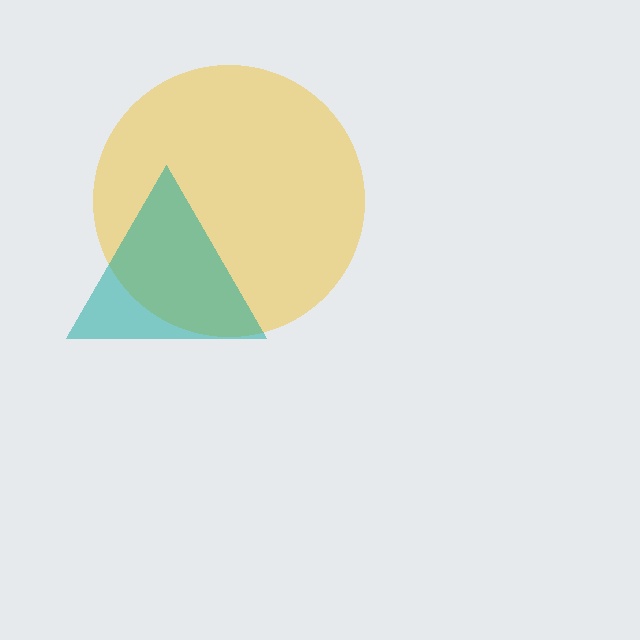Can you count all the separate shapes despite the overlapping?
Yes, there are 2 separate shapes.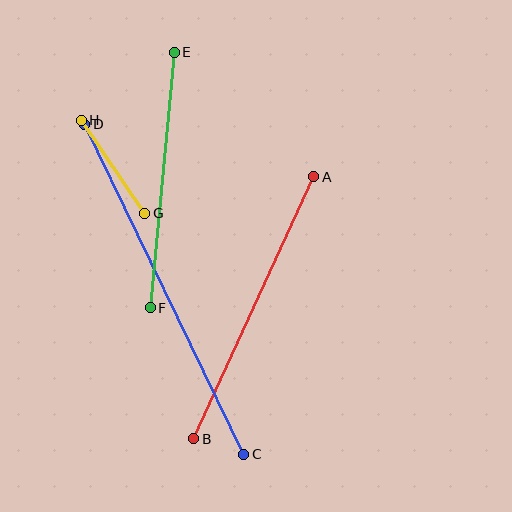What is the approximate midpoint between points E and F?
The midpoint is at approximately (162, 180) pixels.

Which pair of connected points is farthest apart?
Points C and D are farthest apart.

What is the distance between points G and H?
The distance is approximately 112 pixels.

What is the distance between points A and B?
The distance is approximately 288 pixels.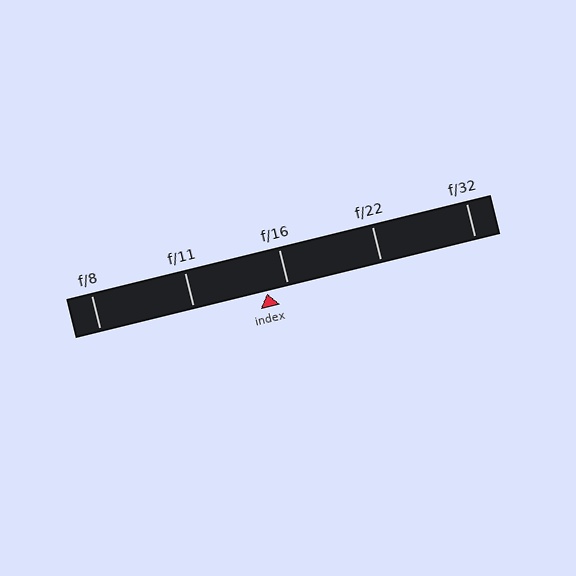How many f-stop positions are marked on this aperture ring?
There are 5 f-stop positions marked.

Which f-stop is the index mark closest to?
The index mark is closest to f/16.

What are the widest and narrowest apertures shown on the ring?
The widest aperture shown is f/8 and the narrowest is f/32.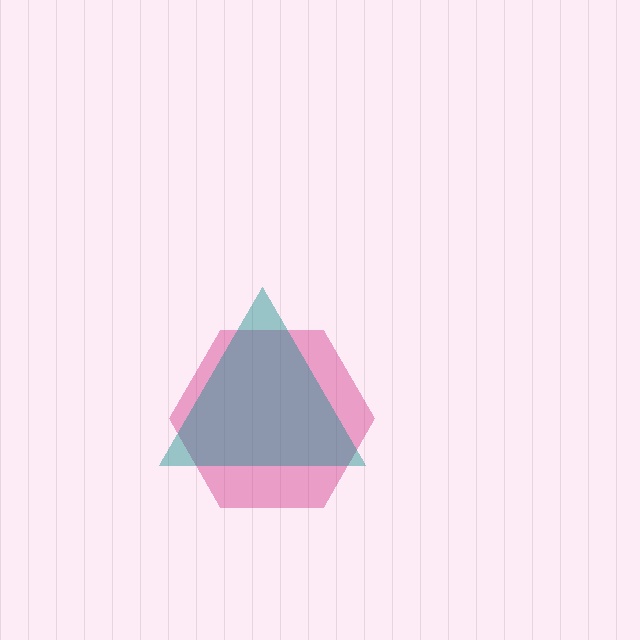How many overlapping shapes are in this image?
There are 2 overlapping shapes in the image.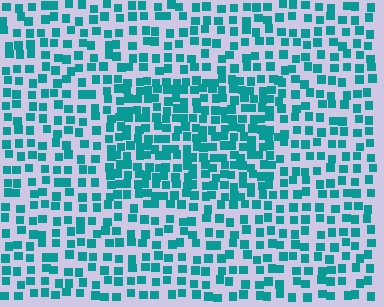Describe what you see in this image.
The image contains small teal elements arranged at two different densities. A rectangle-shaped region is visible where the elements are more densely packed than the surrounding area.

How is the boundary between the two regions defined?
The boundary is defined by a change in element density (approximately 1.7x ratio). All elements are the same color, size, and shape.